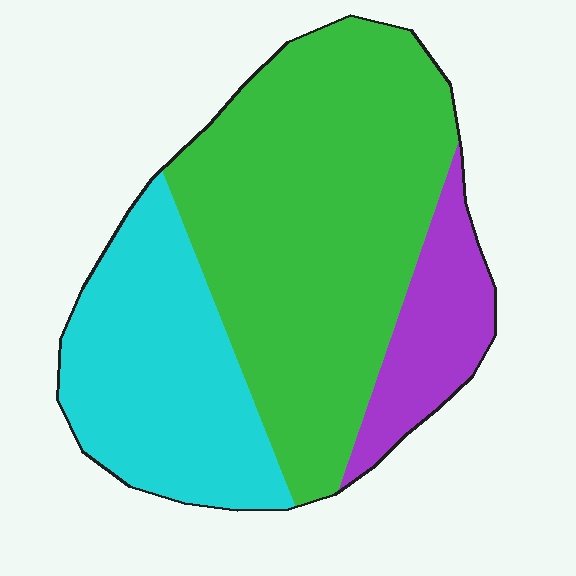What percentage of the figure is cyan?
Cyan takes up about one third (1/3) of the figure.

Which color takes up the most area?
Green, at roughly 55%.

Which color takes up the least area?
Purple, at roughly 15%.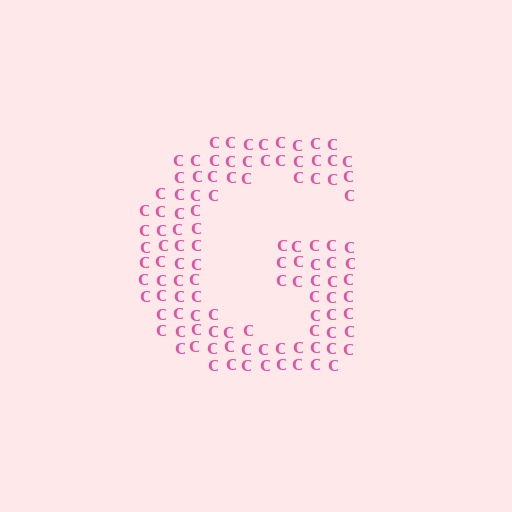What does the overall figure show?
The overall figure shows the letter G.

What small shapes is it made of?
It is made of small letter C's.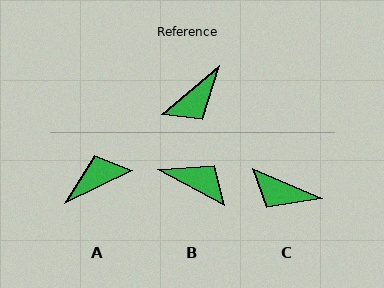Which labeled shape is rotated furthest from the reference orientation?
A, about 165 degrees away.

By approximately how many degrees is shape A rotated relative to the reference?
Approximately 165 degrees counter-clockwise.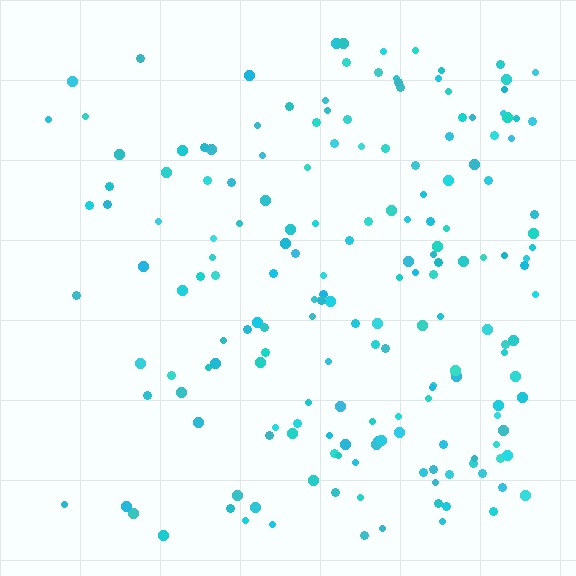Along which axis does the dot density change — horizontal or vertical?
Horizontal.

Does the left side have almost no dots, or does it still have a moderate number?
Still a moderate number, just noticeably fewer than the right.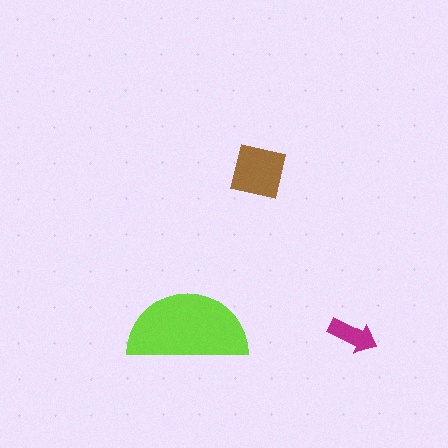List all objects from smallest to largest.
The magenta arrow, the brown square, the lime semicircle.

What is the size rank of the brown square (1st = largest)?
2nd.